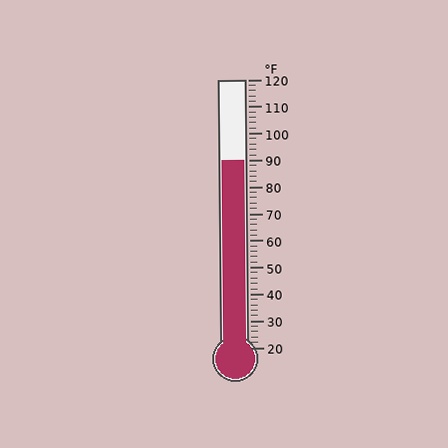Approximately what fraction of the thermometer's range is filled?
The thermometer is filled to approximately 70% of its range.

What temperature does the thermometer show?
The thermometer shows approximately 90°F.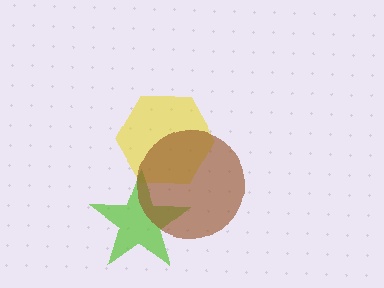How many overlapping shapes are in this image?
There are 3 overlapping shapes in the image.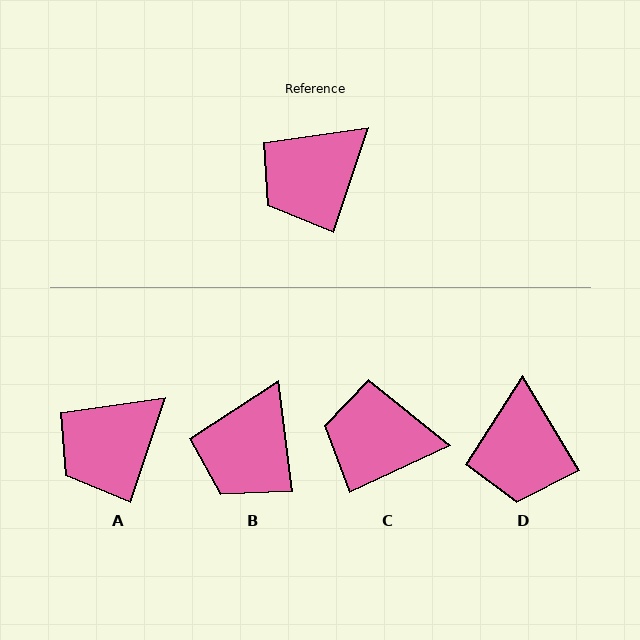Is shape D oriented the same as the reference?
No, it is off by about 49 degrees.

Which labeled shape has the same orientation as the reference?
A.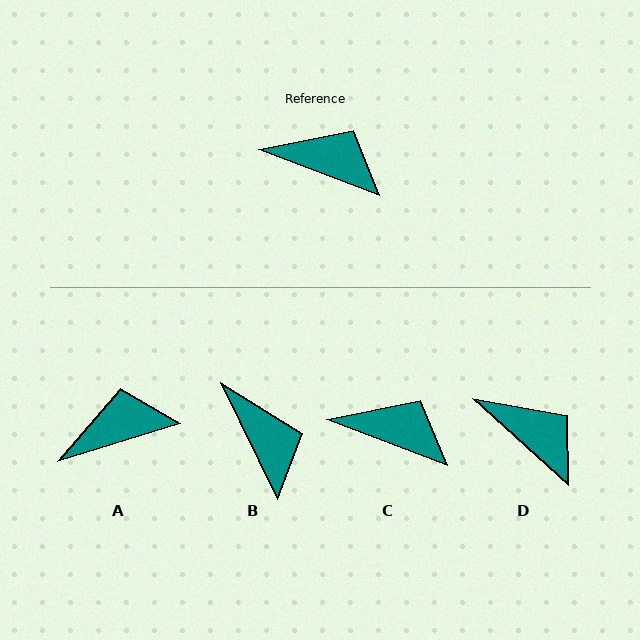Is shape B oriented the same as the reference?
No, it is off by about 43 degrees.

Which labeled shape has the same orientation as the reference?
C.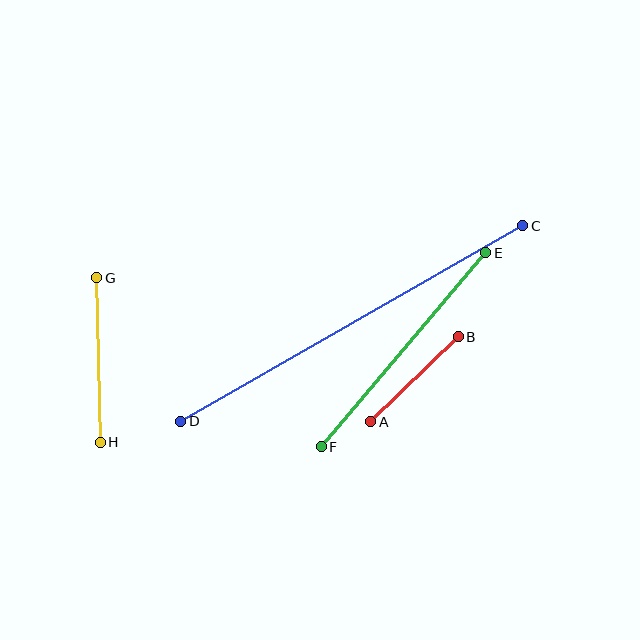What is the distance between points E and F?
The distance is approximately 254 pixels.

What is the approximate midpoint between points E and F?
The midpoint is at approximately (403, 350) pixels.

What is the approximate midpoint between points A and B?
The midpoint is at approximately (414, 379) pixels.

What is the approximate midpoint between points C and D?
The midpoint is at approximately (352, 324) pixels.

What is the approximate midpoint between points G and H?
The midpoint is at approximately (99, 360) pixels.